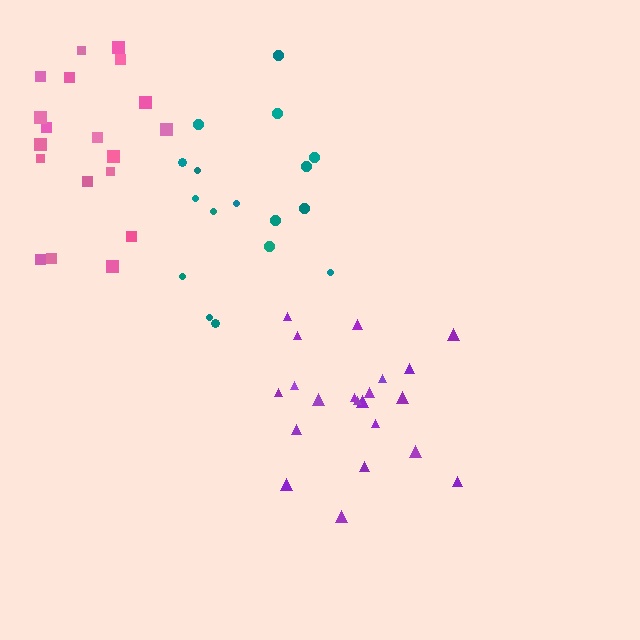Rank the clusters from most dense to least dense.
purple, pink, teal.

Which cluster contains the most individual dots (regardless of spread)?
Purple (21).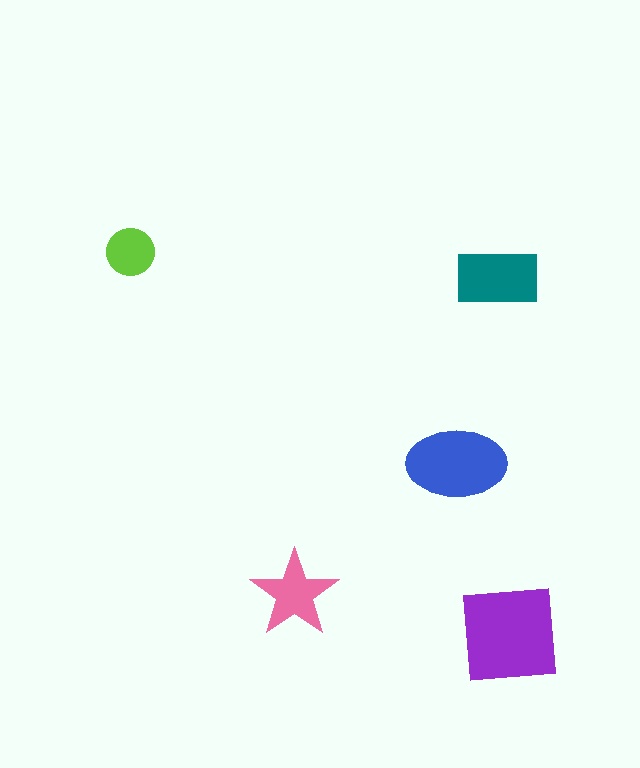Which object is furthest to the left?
The lime circle is leftmost.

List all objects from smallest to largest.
The lime circle, the pink star, the teal rectangle, the blue ellipse, the purple square.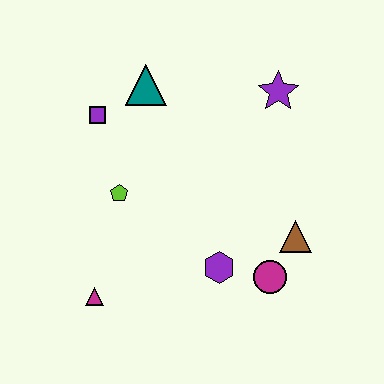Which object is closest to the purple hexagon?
The magenta circle is closest to the purple hexagon.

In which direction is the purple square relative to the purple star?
The purple square is to the left of the purple star.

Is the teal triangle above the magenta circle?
Yes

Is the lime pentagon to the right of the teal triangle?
No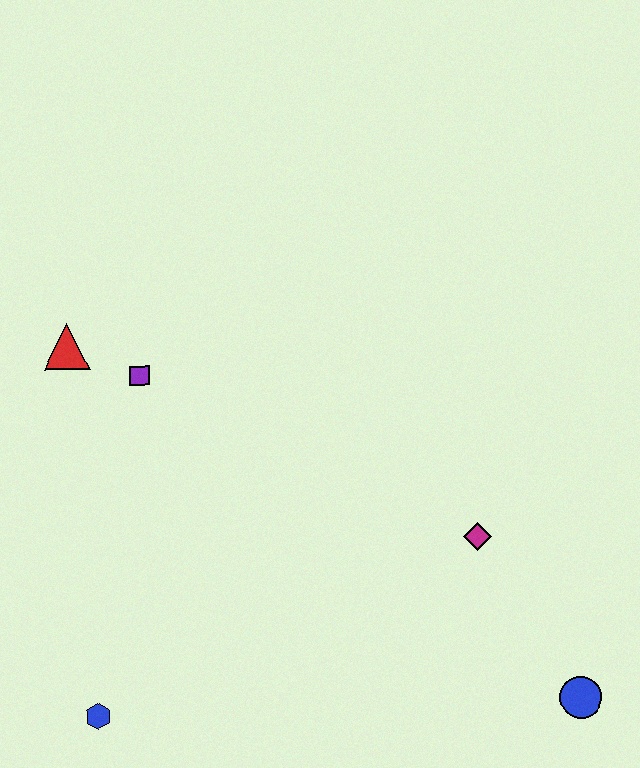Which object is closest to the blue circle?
The magenta diamond is closest to the blue circle.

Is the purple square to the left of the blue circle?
Yes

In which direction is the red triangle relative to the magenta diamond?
The red triangle is to the left of the magenta diamond.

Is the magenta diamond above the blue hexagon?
Yes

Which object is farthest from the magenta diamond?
The red triangle is farthest from the magenta diamond.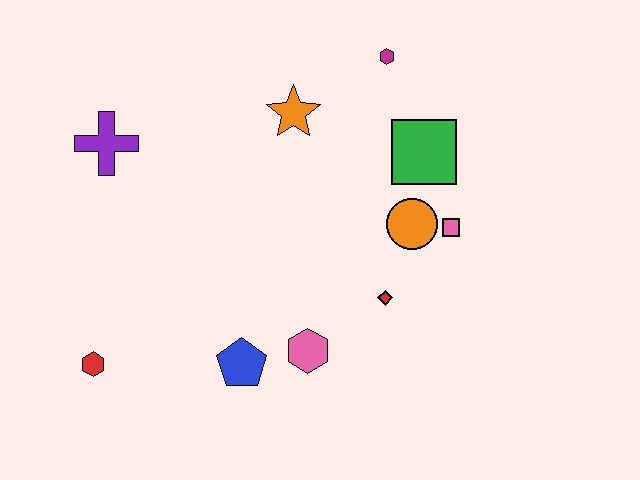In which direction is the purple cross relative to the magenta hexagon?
The purple cross is to the left of the magenta hexagon.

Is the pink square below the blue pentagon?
No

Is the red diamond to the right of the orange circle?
No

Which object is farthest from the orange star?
The red hexagon is farthest from the orange star.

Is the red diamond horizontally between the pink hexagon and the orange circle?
Yes